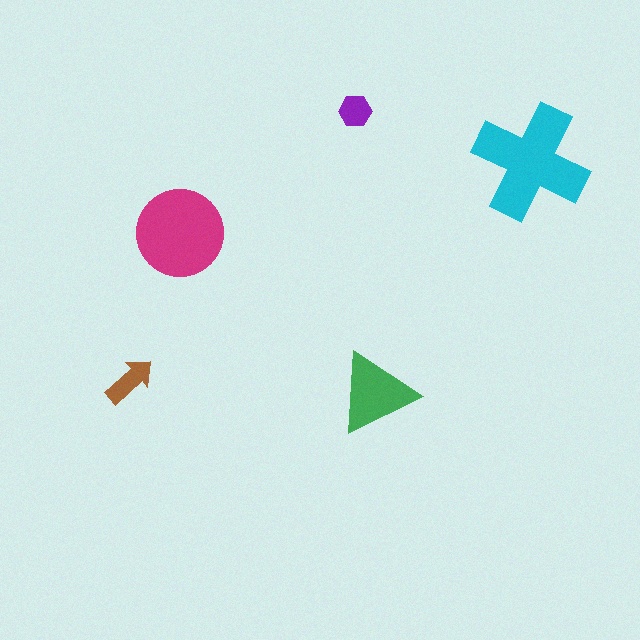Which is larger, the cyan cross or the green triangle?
The cyan cross.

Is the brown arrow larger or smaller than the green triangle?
Smaller.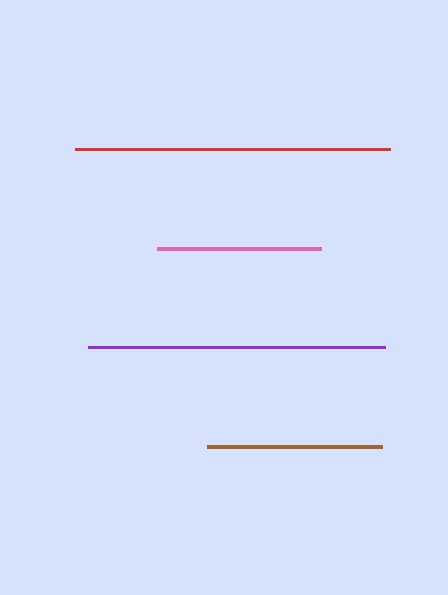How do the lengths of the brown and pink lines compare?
The brown and pink lines are approximately the same length.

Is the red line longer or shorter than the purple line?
The red line is longer than the purple line.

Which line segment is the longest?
The red line is the longest at approximately 314 pixels.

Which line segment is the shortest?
The pink line is the shortest at approximately 164 pixels.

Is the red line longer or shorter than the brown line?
The red line is longer than the brown line.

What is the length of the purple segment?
The purple segment is approximately 297 pixels long.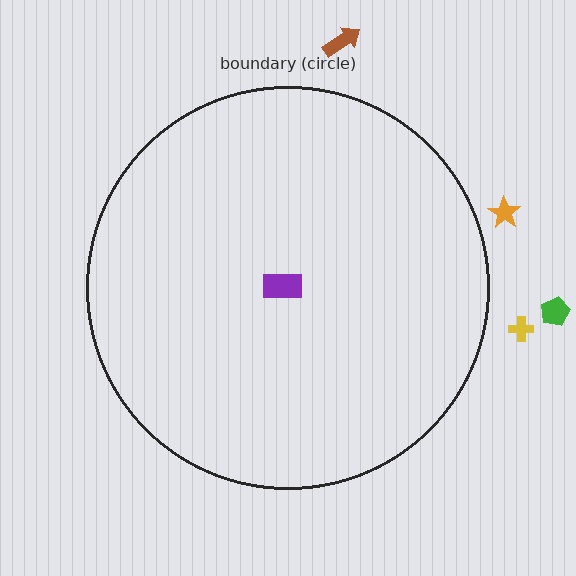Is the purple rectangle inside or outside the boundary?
Inside.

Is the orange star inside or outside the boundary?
Outside.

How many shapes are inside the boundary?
1 inside, 4 outside.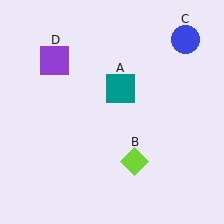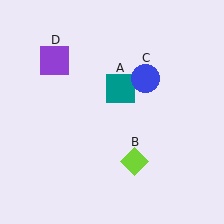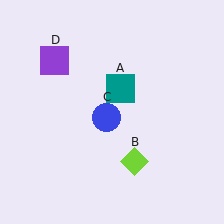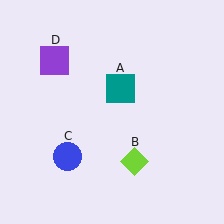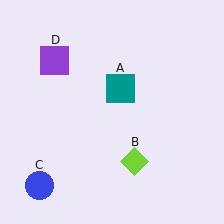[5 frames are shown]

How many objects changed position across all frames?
1 object changed position: blue circle (object C).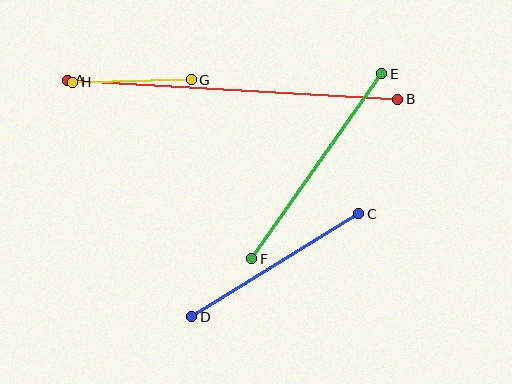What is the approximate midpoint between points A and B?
The midpoint is at approximately (233, 90) pixels.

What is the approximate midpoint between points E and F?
The midpoint is at approximately (317, 166) pixels.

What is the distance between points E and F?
The distance is approximately 226 pixels.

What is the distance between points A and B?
The distance is approximately 331 pixels.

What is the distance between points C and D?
The distance is approximately 196 pixels.